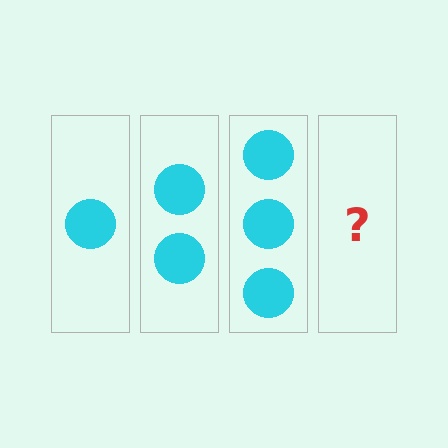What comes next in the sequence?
The next element should be 4 circles.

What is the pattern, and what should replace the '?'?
The pattern is that each step adds one more circle. The '?' should be 4 circles.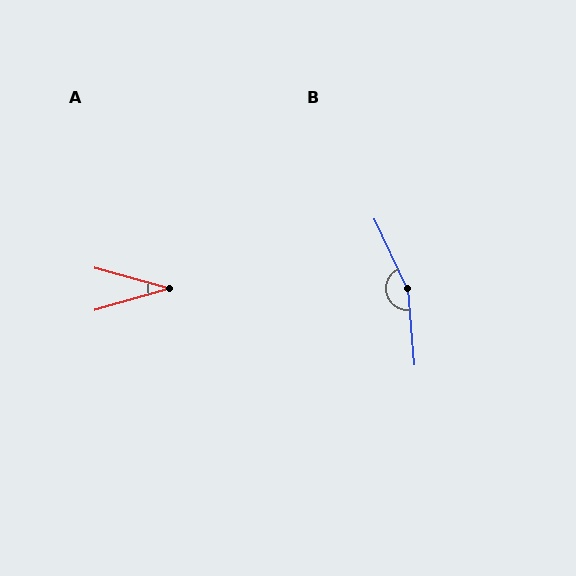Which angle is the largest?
B, at approximately 160 degrees.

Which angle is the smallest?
A, at approximately 31 degrees.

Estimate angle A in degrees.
Approximately 31 degrees.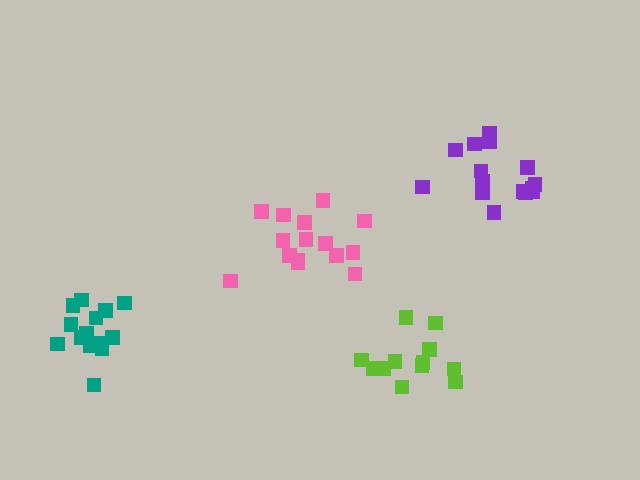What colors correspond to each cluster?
The clusters are colored: purple, lime, teal, pink.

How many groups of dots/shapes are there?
There are 4 groups.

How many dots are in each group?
Group 1: 15 dots, Group 2: 12 dots, Group 3: 15 dots, Group 4: 15 dots (57 total).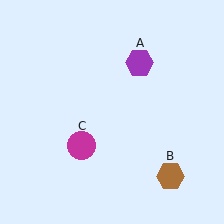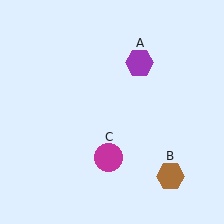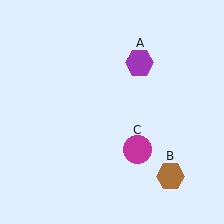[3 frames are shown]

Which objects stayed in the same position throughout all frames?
Purple hexagon (object A) and brown hexagon (object B) remained stationary.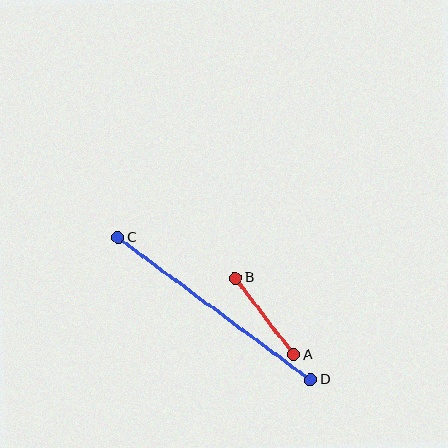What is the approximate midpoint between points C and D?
The midpoint is at approximately (214, 309) pixels.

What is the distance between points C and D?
The distance is approximately 239 pixels.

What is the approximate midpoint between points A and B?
The midpoint is at approximately (264, 316) pixels.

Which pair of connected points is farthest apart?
Points C and D are farthest apart.